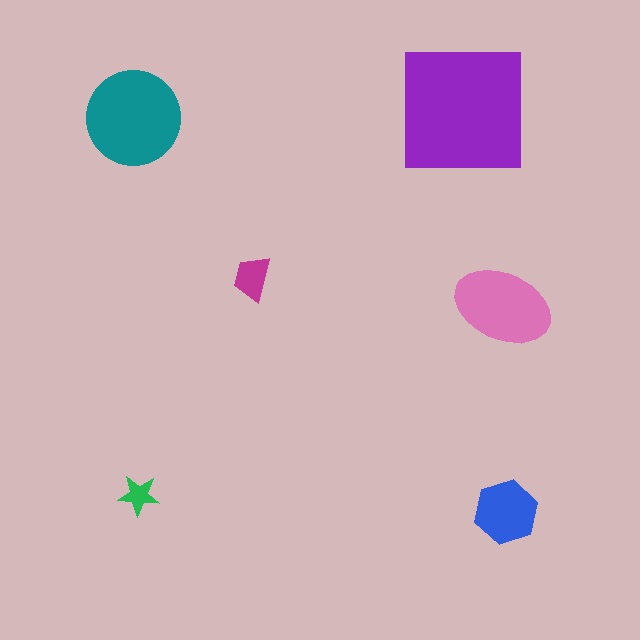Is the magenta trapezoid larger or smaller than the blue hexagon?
Smaller.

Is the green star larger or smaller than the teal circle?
Smaller.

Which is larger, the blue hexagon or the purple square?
The purple square.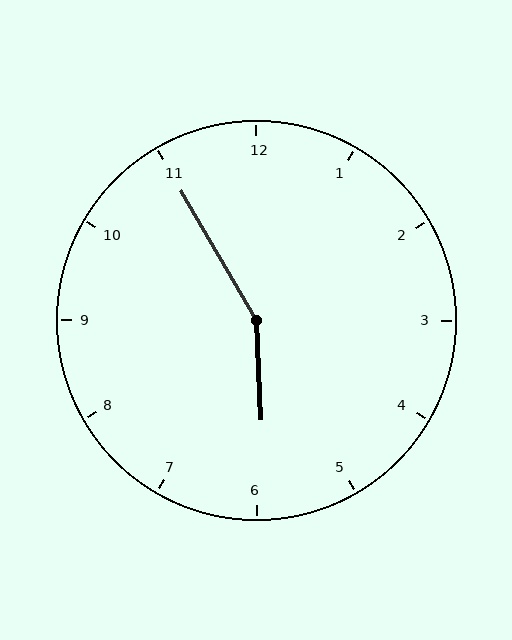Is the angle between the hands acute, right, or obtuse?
It is obtuse.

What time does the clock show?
5:55.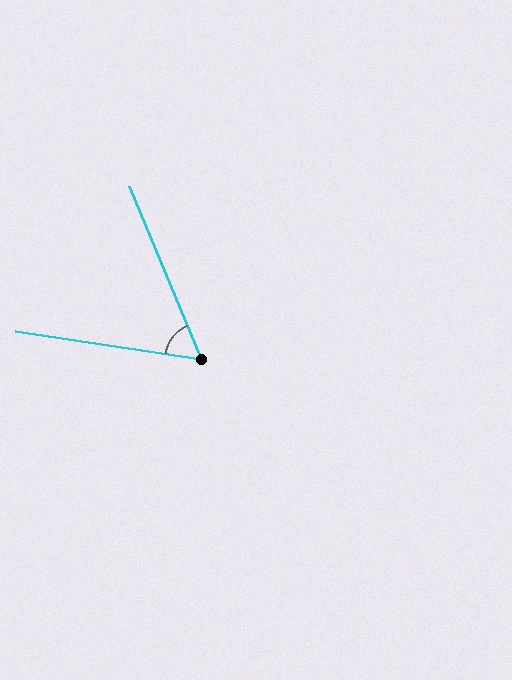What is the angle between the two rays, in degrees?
Approximately 59 degrees.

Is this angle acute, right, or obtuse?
It is acute.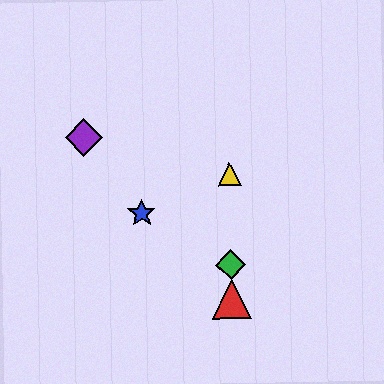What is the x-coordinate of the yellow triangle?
The yellow triangle is at x≈230.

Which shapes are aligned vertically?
The red triangle, the green diamond, the yellow triangle are aligned vertically.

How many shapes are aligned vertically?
3 shapes (the red triangle, the green diamond, the yellow triangle) are aligned vertically.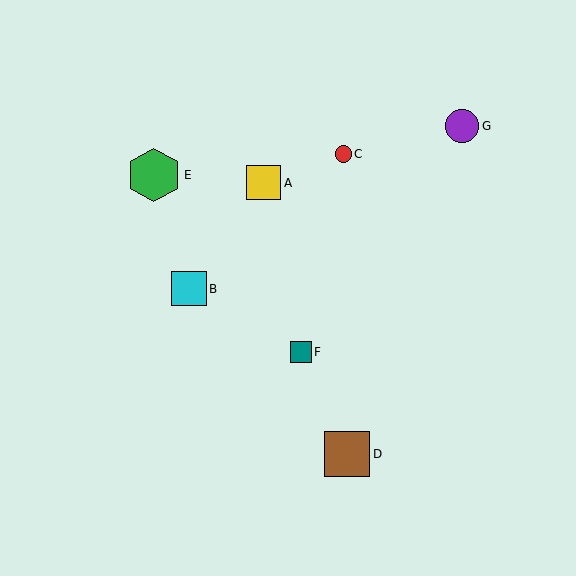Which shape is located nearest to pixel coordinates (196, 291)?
The cyan square (labeled B) at (189, 289) is nearest to that location.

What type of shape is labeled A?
Shape A is a yellow square.